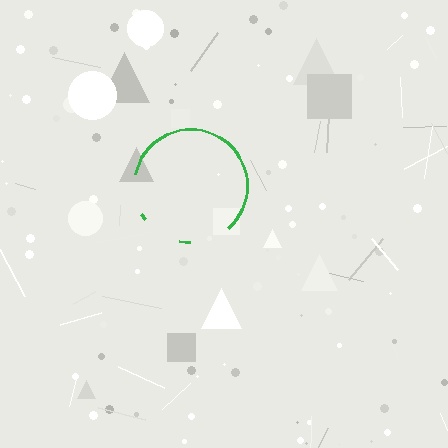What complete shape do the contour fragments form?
The contour fragments form a circle.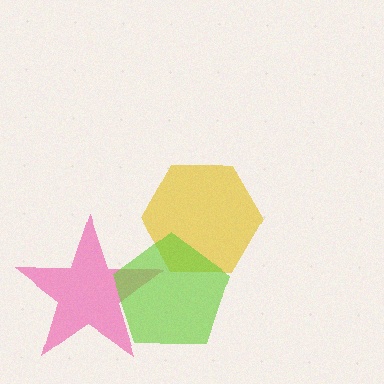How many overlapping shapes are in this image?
There are 3 overlapping shapes in the image.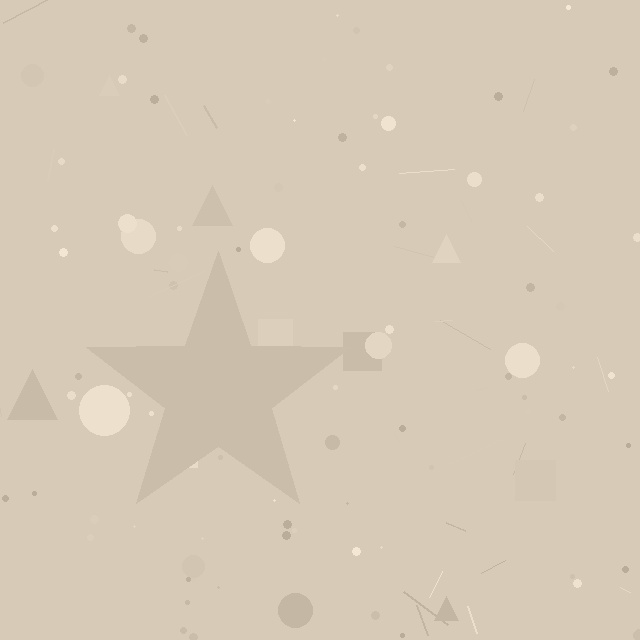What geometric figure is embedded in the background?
A star is embedded in the background.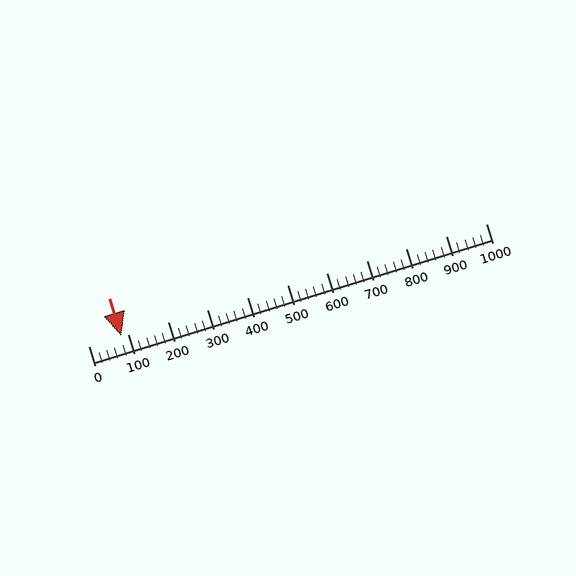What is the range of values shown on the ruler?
The ruler shows values from 0 to 1000.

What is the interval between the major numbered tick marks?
The major tick marks are spaced 100 units apart.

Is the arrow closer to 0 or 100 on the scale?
The arrow is closer to 100.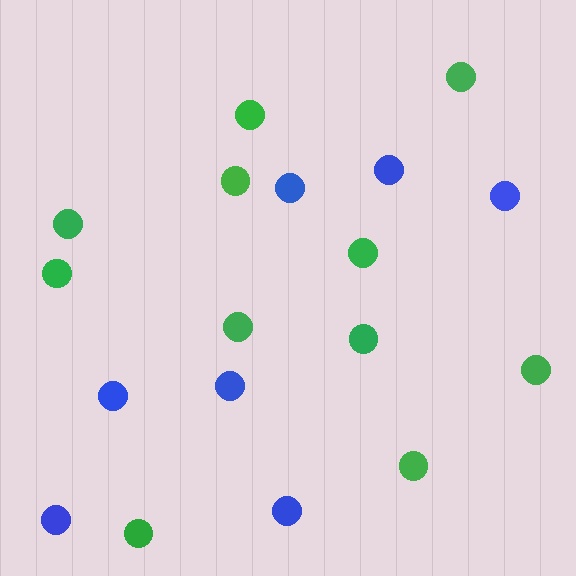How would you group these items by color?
There are 2 groups: one group of green circles (11) and one group of blue circles (7).